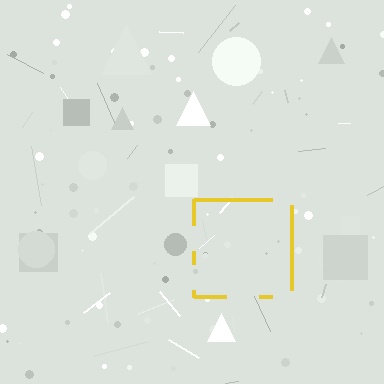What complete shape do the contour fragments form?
The contour fragments form a square.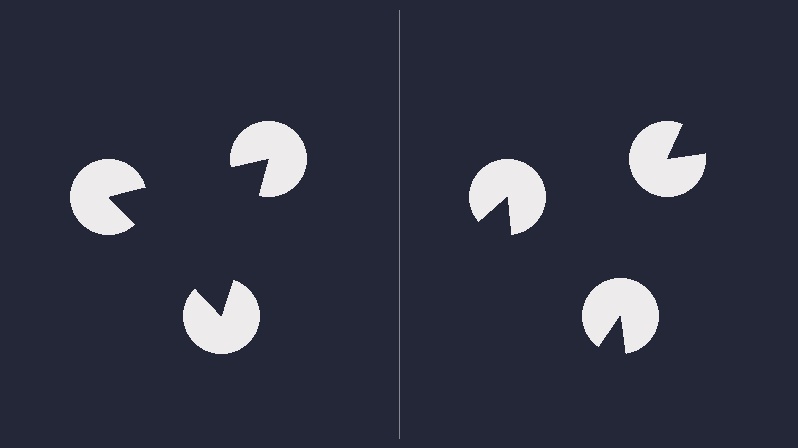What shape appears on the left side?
An illusory triangle.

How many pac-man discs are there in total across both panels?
6 — 3 on each side.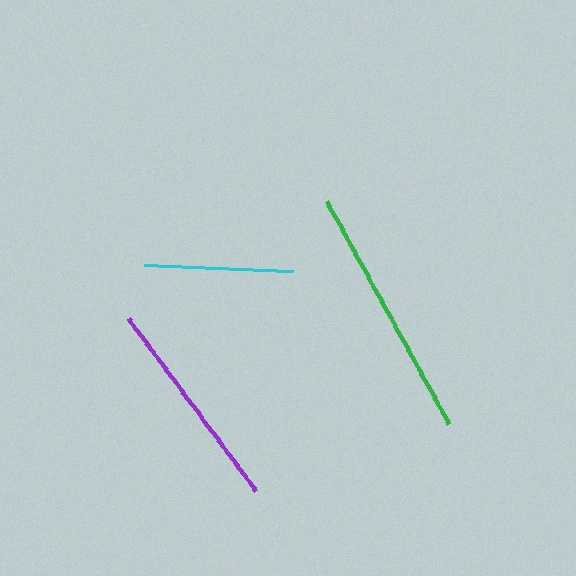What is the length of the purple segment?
The purple segment is approximately 214 pixels long.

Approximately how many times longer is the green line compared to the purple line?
The green line is approximately 1.2 times the length of the purple line.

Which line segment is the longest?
The green line is the longest at approximately 255 pixels.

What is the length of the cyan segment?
The cyan segment is approximately 149 pixels long.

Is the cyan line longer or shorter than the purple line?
The purple line is longer than the cyan line.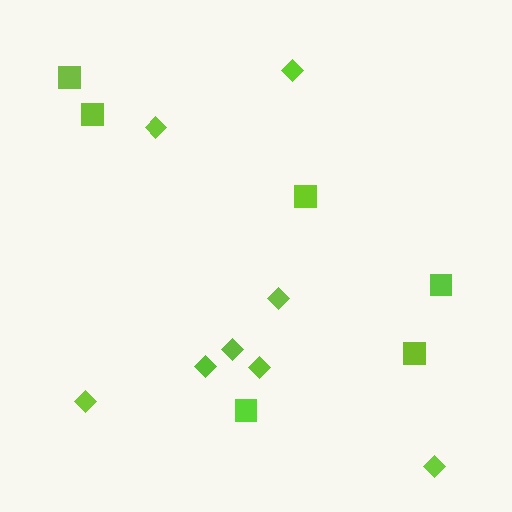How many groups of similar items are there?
There are 2 groups: one group of squares (6) and one group of diamonds (8).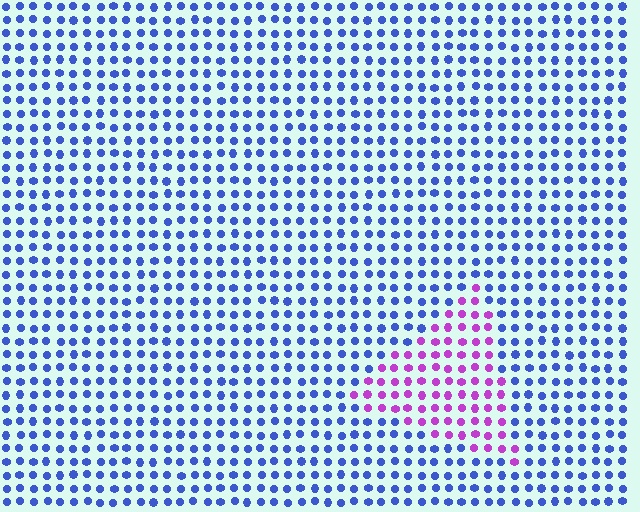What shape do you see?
I see a triangle.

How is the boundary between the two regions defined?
The boundary is defined purely by a slight shift in hue (about 66 degrees). Spacing, size, and orientation are identical on both sides.